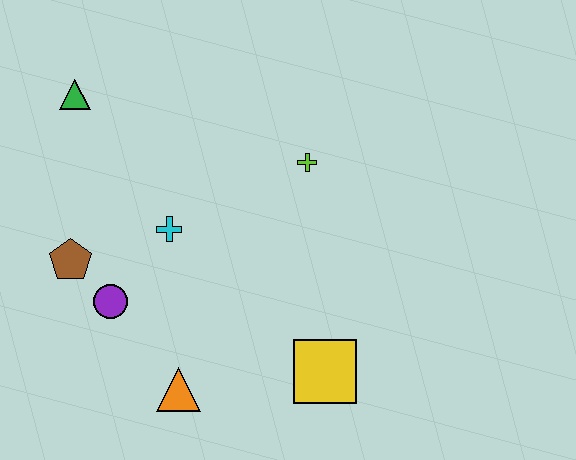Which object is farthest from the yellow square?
The green triangle is farthest from the yellow square.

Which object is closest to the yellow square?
The orange triangle is closest to the yellow square.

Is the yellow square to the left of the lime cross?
No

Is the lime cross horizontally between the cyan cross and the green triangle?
No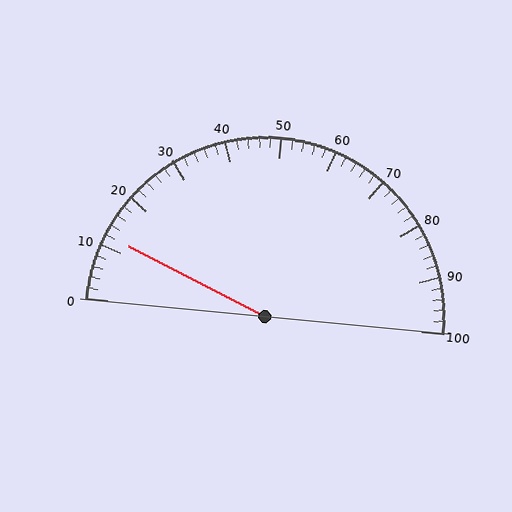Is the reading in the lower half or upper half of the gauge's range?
The reading is in the lower half of the range (0 to 100).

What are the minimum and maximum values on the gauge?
The gauge ranges from 0 to 100.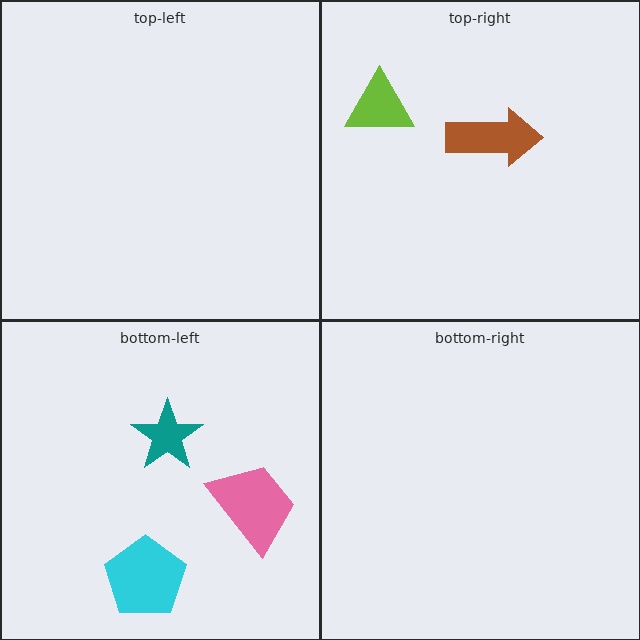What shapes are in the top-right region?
The lime triangle, the brown arrow.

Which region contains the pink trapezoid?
The bottom-left region.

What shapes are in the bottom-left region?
The teal star, the pink trapezoid, the cyan pentagon.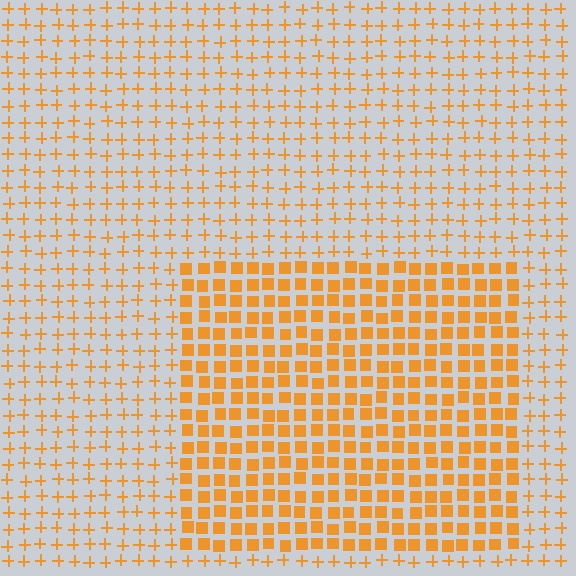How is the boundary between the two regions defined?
The boundary is defined by a change in element shape: squares inside vs. plus signs outside. All elements share the same color and spacing.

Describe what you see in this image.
The image is filled with small orange elements arranged in a uniform grid. A rectangle-shaped region contains squares, while the surrounding area contains plus signs. The boundary is defined purely by the change in element shape.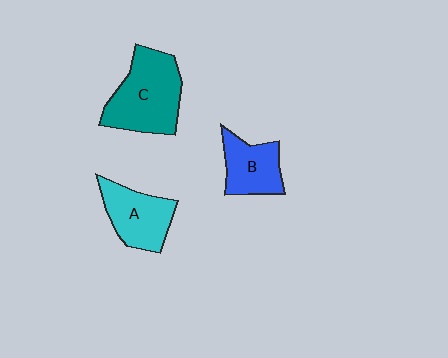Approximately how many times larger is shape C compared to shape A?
Approximately 1.4 times.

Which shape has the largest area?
Shape C (teal).